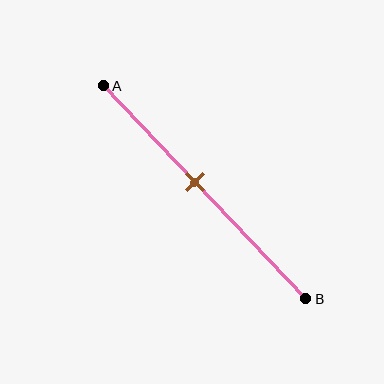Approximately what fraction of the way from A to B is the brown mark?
The brown mark is approximately 45% of the way from A to B.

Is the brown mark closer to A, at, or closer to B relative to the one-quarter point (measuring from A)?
The brown mark is closer to point B than the one-quarter point of segment AB.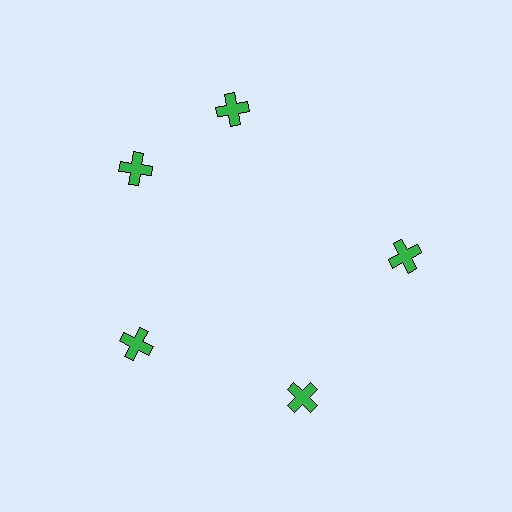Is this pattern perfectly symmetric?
No. The 5 green crosses are arranged in a ring, but one element near the 1 o'clock position is rotated out of alignment along the ring, breaking the 5-fold rotational symmetry.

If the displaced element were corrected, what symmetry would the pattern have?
It would have 5-fold rotational symmetry — the pattern would map onto itself every 72 degrees.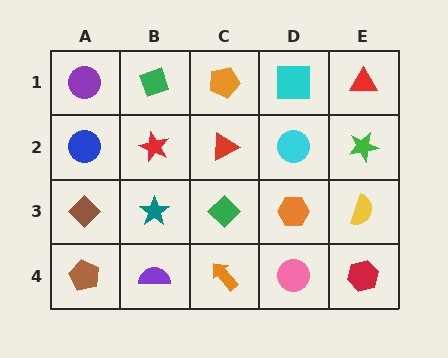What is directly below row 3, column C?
An orange arrow.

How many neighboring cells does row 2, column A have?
3.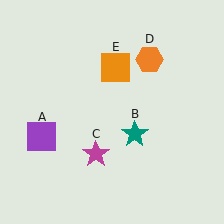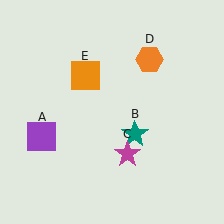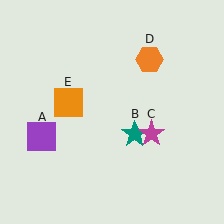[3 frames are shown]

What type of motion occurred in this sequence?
The magenta star (object C), orange square (object E) rotated counterclockwise around the center of the scene.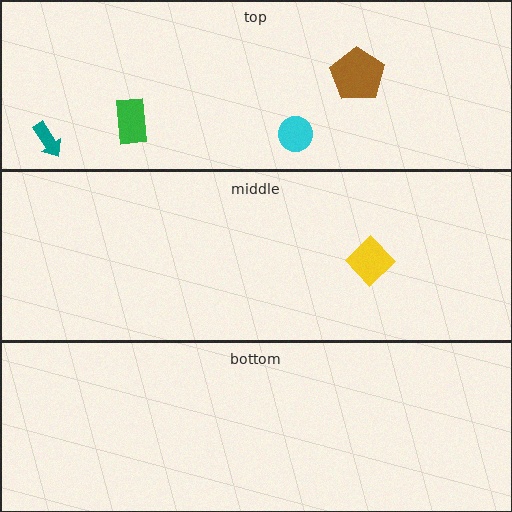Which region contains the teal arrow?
The top region.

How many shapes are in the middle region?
1.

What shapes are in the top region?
The green rectangle, the teal arrow, the brown pentagon, the cyan circle.